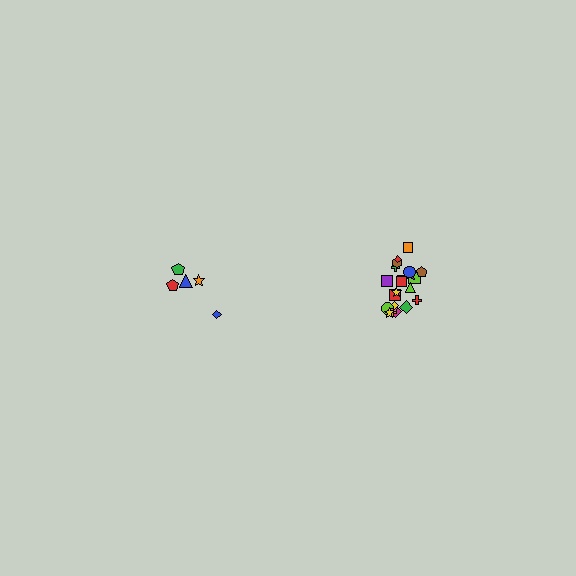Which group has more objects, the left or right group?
The right group.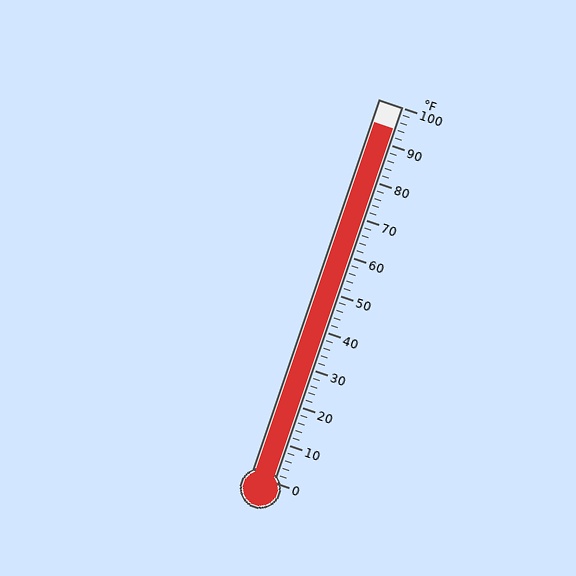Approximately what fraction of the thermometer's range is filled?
The thermometer is filled to approximately 95% of its range.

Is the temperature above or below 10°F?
The temperature is above 10°F.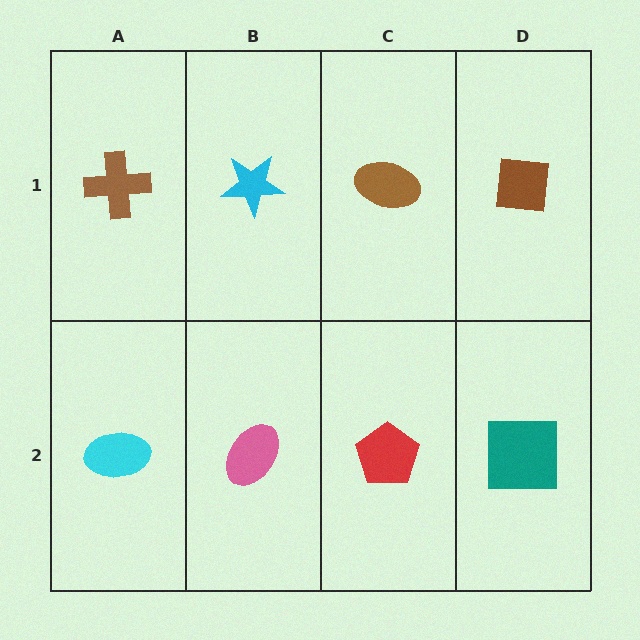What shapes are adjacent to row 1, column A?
A cyan ellipse (row 2, column A), a cyan star (row 1, column B).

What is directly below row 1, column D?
A teal square.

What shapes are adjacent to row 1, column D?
A teal square (row 2, column D), a brown ellipse (row 1, column C).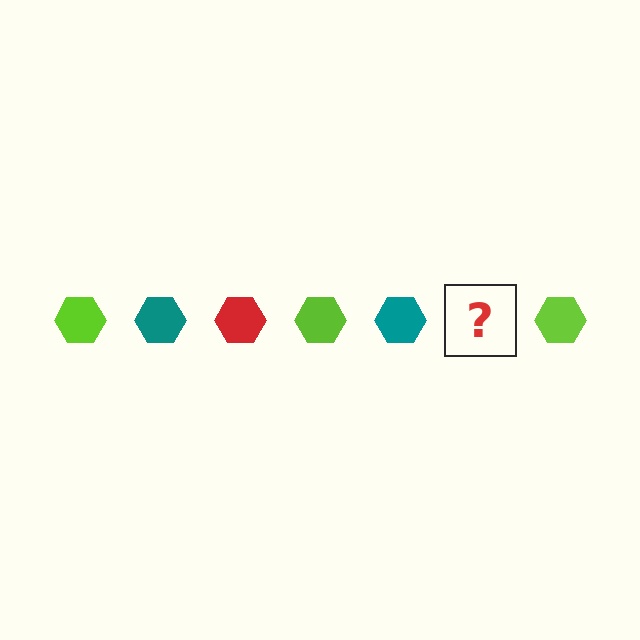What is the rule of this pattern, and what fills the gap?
The rule is that the pattern cycles through lime, teal, red hexagons. The gap should be filled with a red hexagon.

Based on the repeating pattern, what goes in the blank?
The blank should be a red hexagon.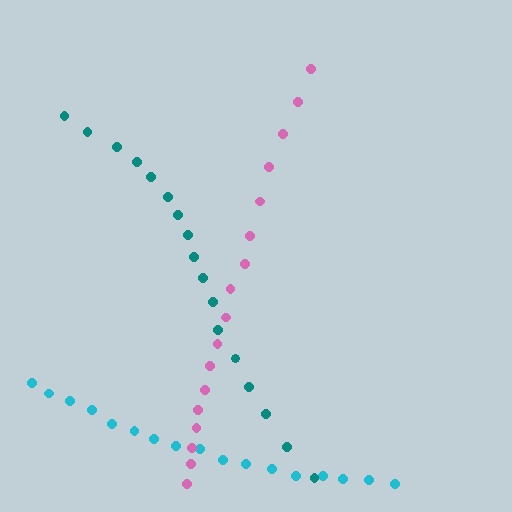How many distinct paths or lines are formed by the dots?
There are 3 distinct paths.